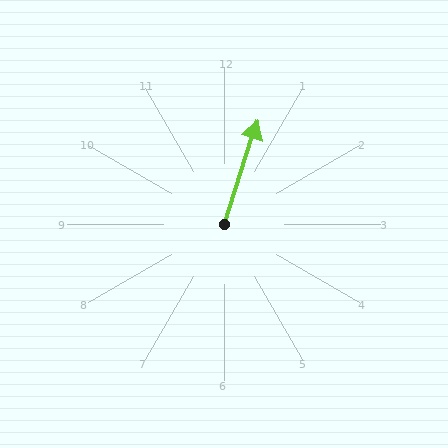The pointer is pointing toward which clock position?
Roughly 1 o'clock.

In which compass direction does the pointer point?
North.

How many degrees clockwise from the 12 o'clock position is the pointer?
Approximately 18 degrees.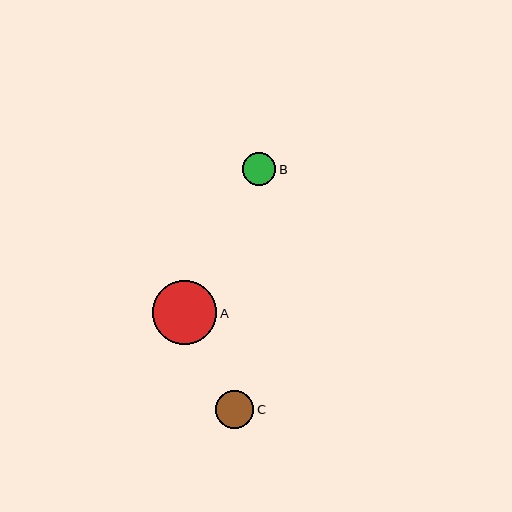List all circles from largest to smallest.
From largest to smallest: A, C, B.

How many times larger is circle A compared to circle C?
Circle A is approximately 1.7 times the size of circle C.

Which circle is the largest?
Circle A is the largest with a size of approximately 64 pixels.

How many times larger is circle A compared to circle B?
Circle A is approximately 1.9 times the size of circle B.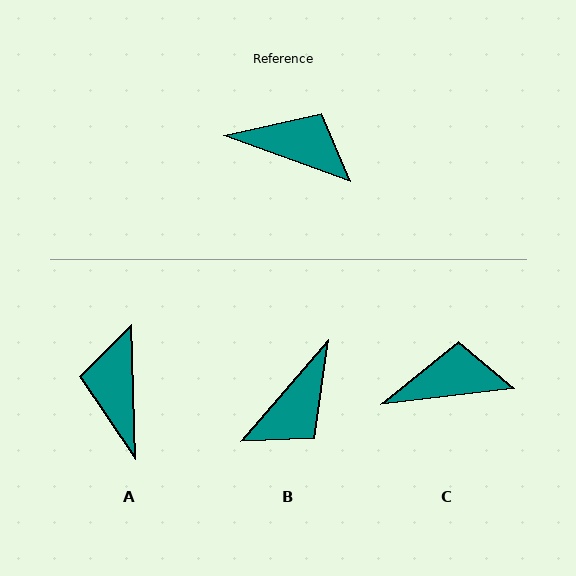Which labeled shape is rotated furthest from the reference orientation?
A, about 111 degrees away.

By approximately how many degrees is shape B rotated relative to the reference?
Approximately 111 degrees clockwise.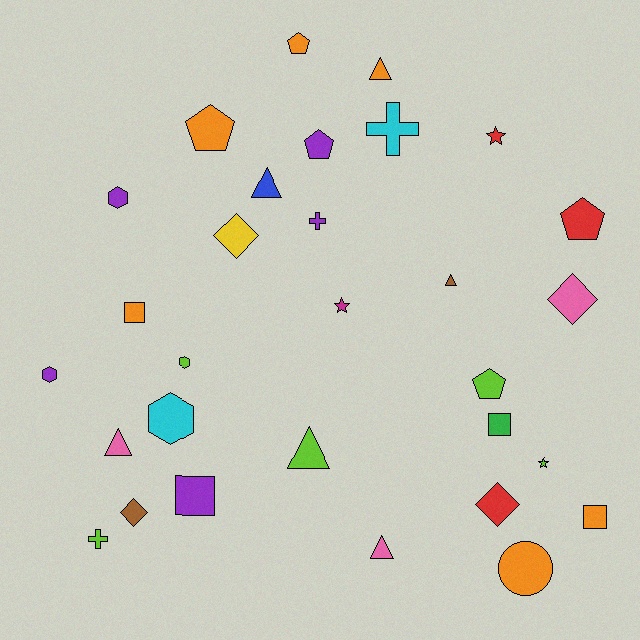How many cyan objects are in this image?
There are 2 cyan objects.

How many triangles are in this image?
There are 6 triangles.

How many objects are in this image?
There are 30 objects.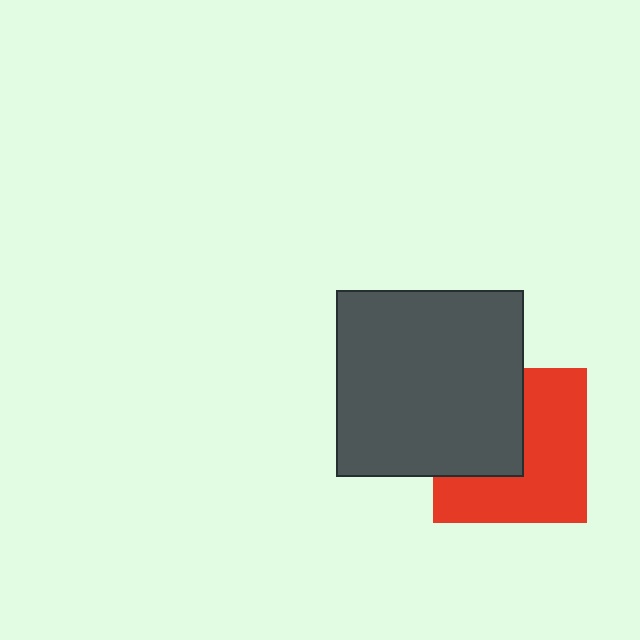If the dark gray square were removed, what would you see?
You would see the complete red square.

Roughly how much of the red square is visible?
About half of it is visible (roughly 59%).